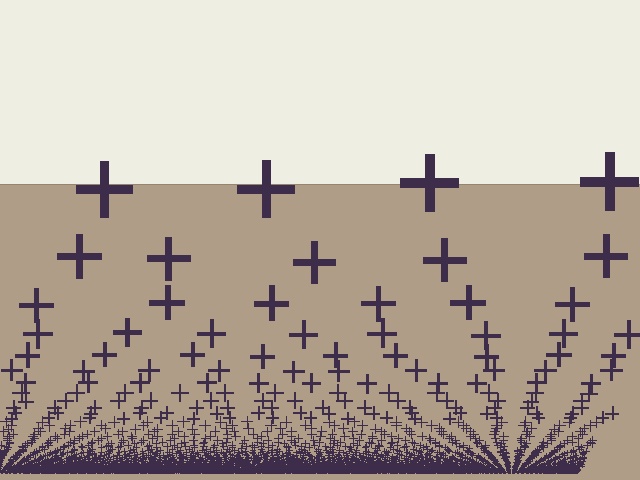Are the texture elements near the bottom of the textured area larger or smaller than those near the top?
Smaller. The gradient is inverted — elements near the bottom are smaller and denser.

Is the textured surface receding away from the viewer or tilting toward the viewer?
The surface appears to tilt toward the viewer. Texture elements get larger and sparser toward the top.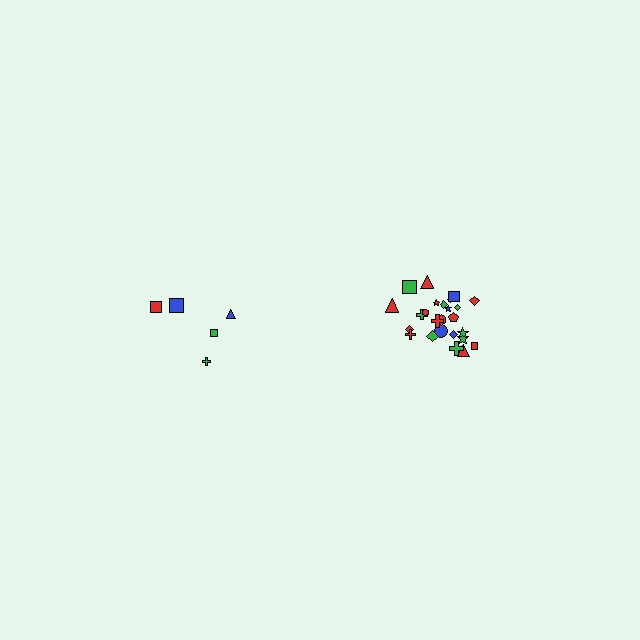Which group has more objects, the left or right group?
The right group.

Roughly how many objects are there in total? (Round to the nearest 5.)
Roughly 30 objects in total.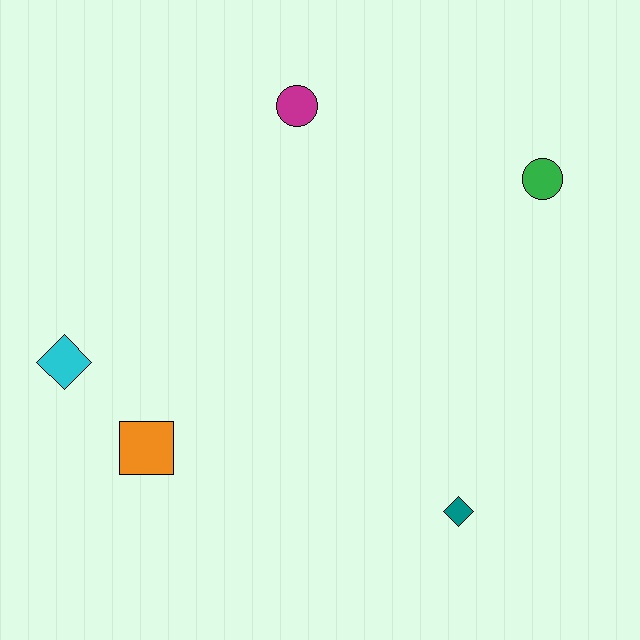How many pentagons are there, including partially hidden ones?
There are no pentagons.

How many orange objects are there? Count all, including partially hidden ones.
There is 1 orange object.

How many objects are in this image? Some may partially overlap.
There are 5 objects.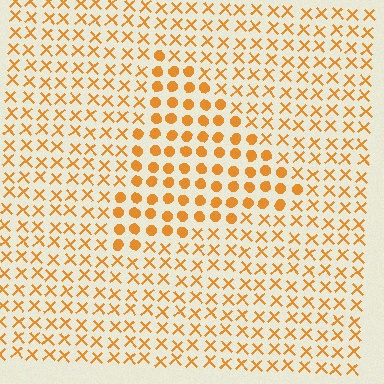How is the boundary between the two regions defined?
The boundary is defined by a change in element shape: circles inside vs. X marks outside. All elements share the same color and spacing.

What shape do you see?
I see a triangle.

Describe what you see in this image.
The image is filled with small orange elements arranged in a uniform grid. A triangle-shaped region contains circles, while the surrounding area contains X marks. The boundary is defined purely by the change in element shape.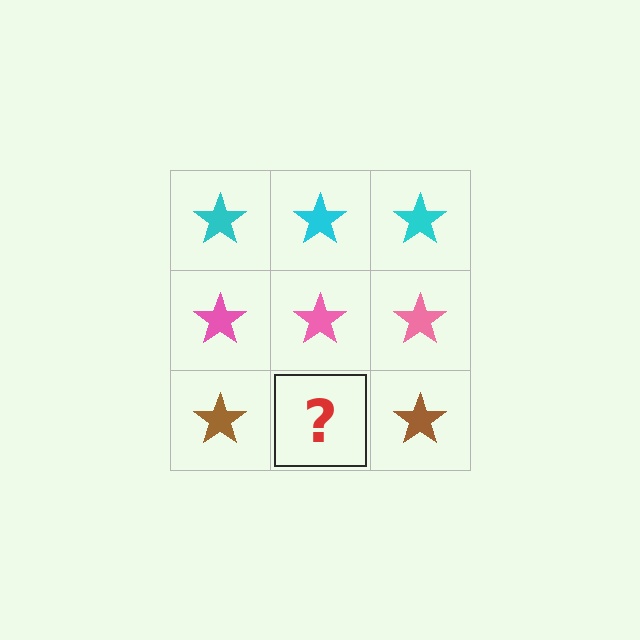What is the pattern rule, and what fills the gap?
The rule is that each row has a consistent color. The gap should be filled with a brown star.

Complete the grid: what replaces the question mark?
The question mark should be replaced with a brown star.